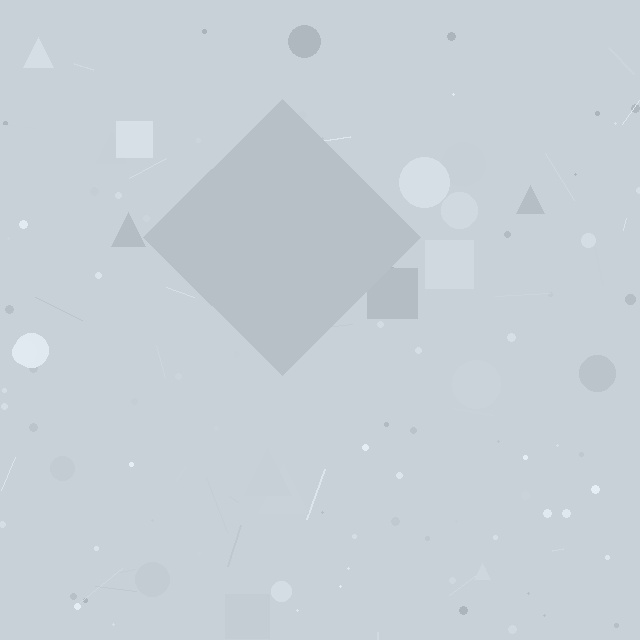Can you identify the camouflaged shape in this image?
The camouflaged shape is a diamond.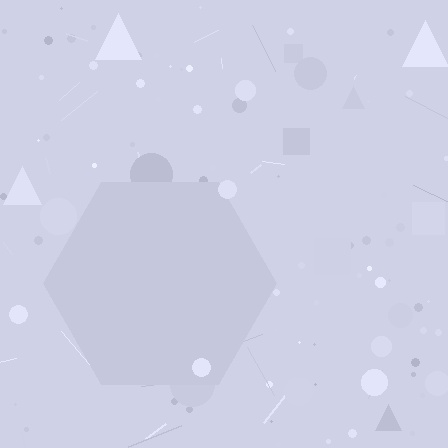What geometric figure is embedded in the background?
A hexagon is embedded in the background.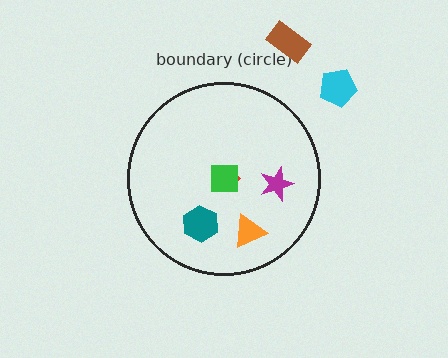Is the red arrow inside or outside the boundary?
Inside.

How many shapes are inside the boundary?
5 inside, 2 outside.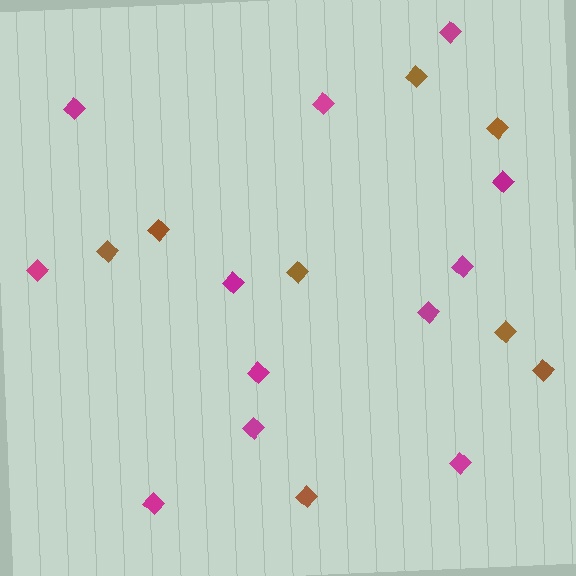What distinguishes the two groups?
There are 2 groups: one group of magenta diamonds (12) and one group of brown diamonds (8).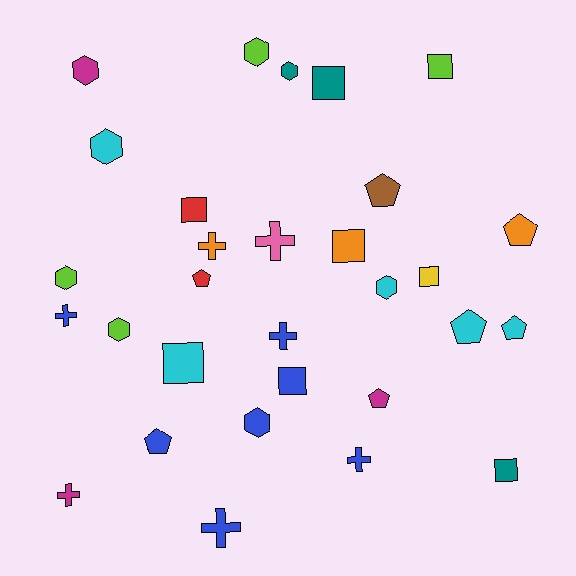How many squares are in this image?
There are 8 squares.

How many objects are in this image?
There are 30 objects.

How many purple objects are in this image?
There are no purple objects.